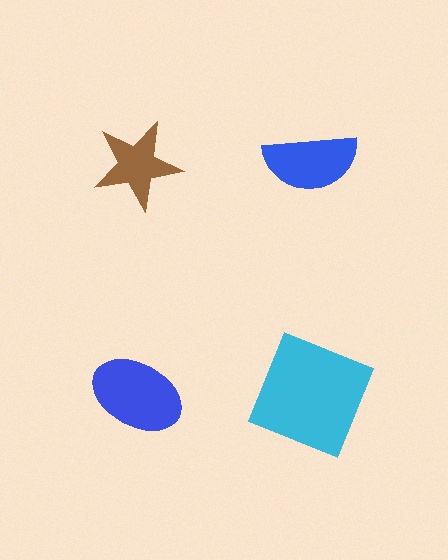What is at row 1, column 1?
A brown star.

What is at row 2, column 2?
A cyan square.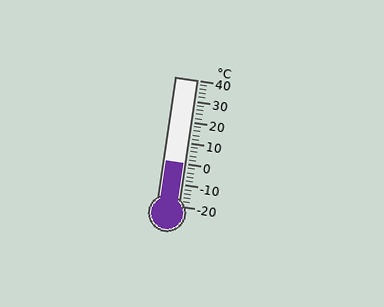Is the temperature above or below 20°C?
The temperature is below 20°C.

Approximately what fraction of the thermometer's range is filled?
The thermometer is filled to approximately 35% of its range.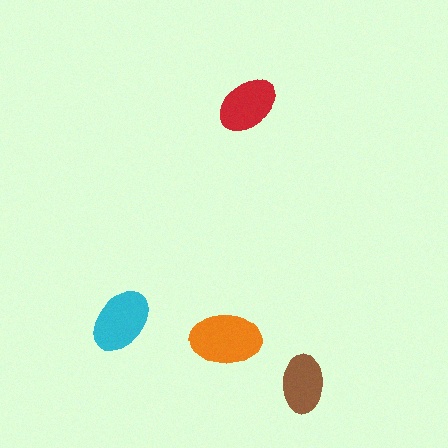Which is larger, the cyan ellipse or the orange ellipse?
The orange one.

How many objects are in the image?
There are 4 objects in the image.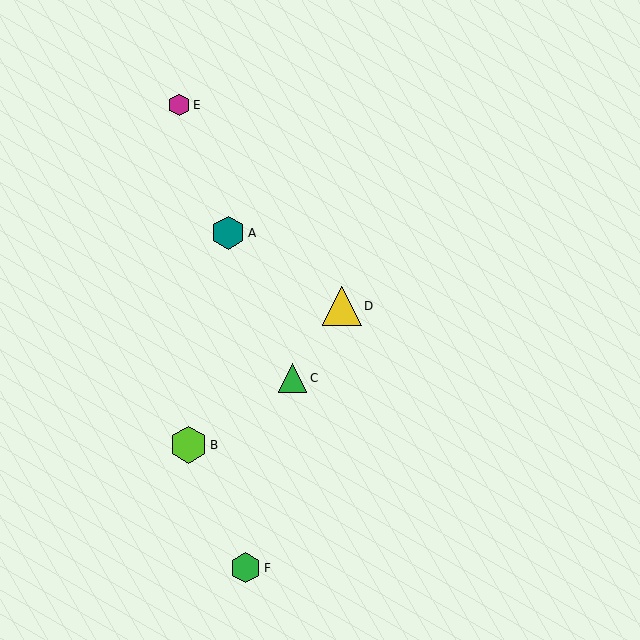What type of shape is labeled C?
Shape C is a green triangle.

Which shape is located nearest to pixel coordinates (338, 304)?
The yellow triangle (labeled D) at (342, 306) is nearest to that location.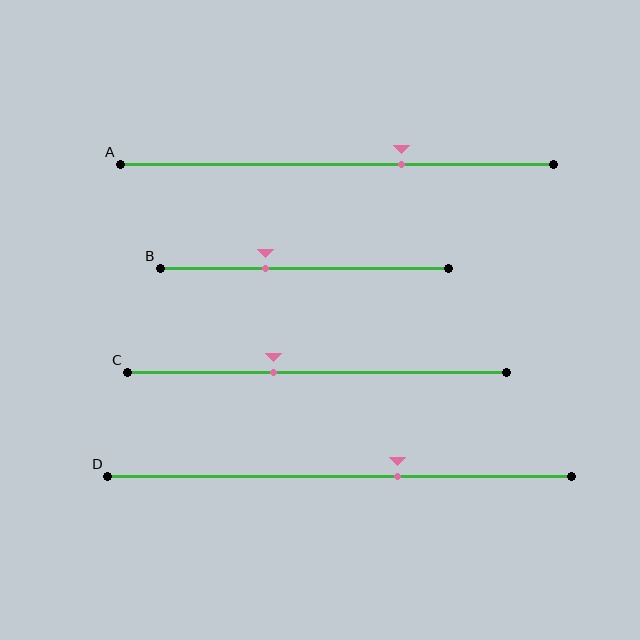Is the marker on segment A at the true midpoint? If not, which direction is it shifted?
No, the marker on segment A is shifted to the right by about 15% of the segment length.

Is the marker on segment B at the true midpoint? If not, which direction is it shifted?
No, the marker on segment B is shifted to the left by about 14% of the segment length.